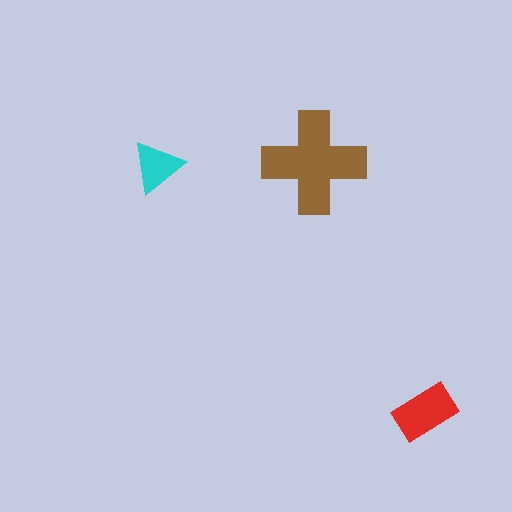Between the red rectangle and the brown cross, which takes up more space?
The brown cross.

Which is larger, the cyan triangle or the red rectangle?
The red rectangle.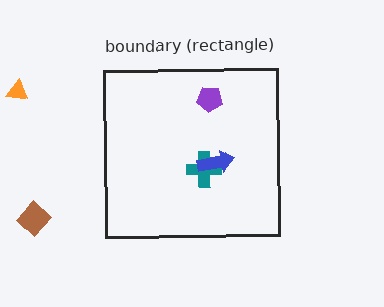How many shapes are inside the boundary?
3 inside, 2 outside.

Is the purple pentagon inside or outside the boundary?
Inside.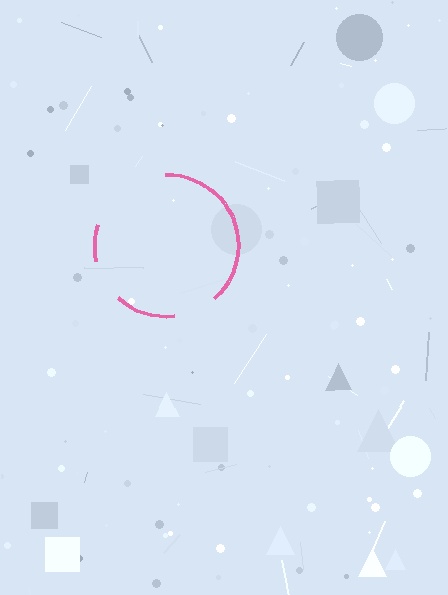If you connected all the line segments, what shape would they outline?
They would outline a circle.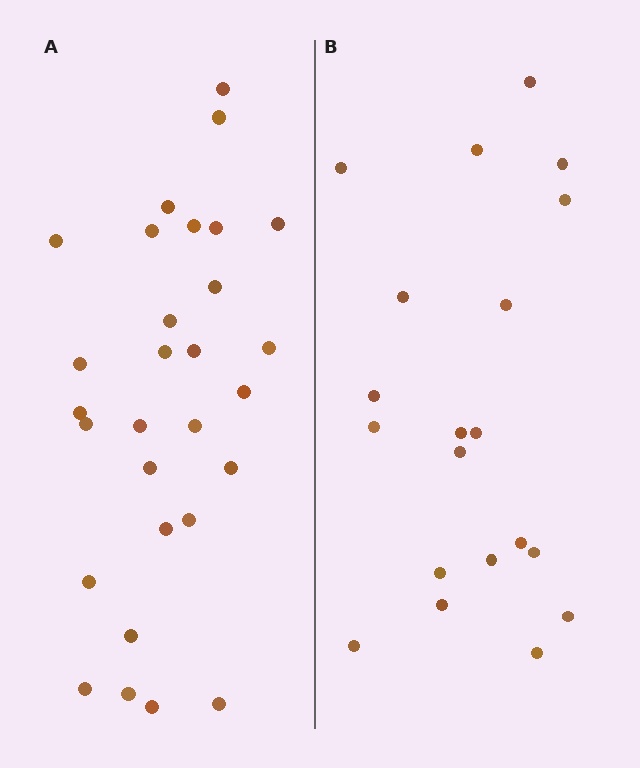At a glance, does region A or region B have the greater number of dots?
Region A (the left region) has more dots.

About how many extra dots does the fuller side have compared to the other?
Region A has roughly 8 or so more dots than region B.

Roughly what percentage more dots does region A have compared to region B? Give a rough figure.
About 45% more.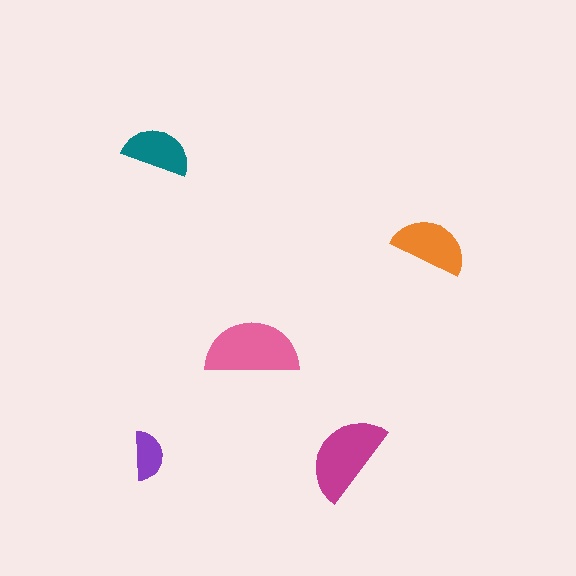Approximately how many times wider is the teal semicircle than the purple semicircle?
About 1.5 times wider.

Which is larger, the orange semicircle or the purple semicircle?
The orange one.